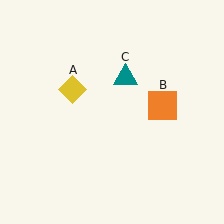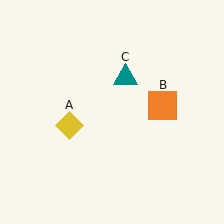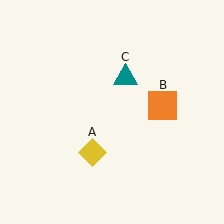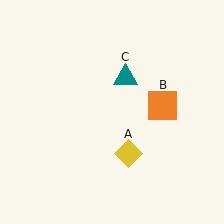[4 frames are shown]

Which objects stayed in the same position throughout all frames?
Orange square (object B) and teal triangle (object C) remained stationary.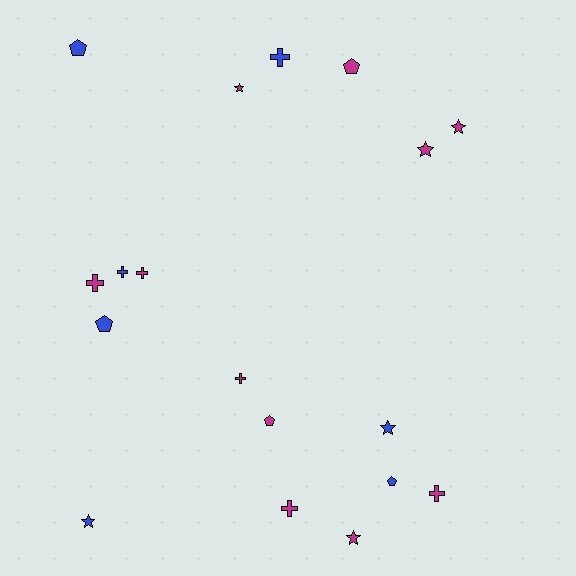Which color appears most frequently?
Magenta, with 11 objects.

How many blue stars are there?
There are 2 blue stars.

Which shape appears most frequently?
Cross, with 7 objects.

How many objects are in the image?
There are 18 objects.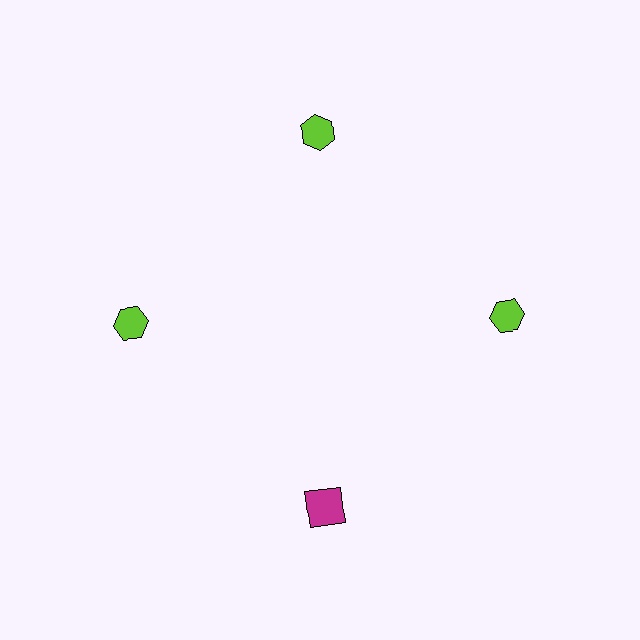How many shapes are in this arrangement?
There are 4 shapes arranged in a ring pattern.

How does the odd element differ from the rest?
It differs in both color (magenta instead of lime) and shape (square instead of hexagon).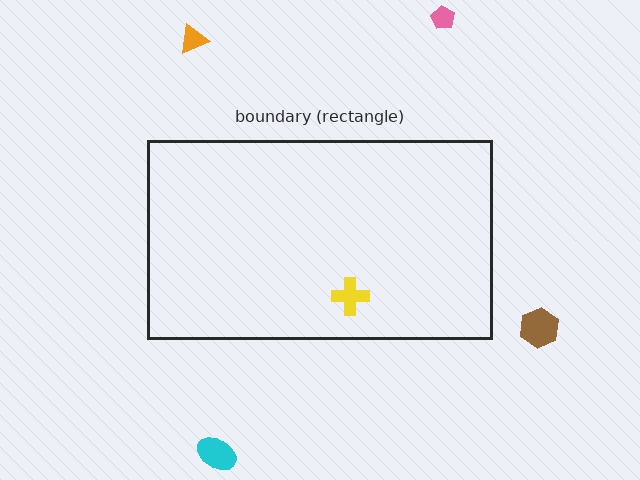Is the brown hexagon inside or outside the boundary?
Outside.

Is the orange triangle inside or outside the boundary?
Outside.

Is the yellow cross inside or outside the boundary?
Inside.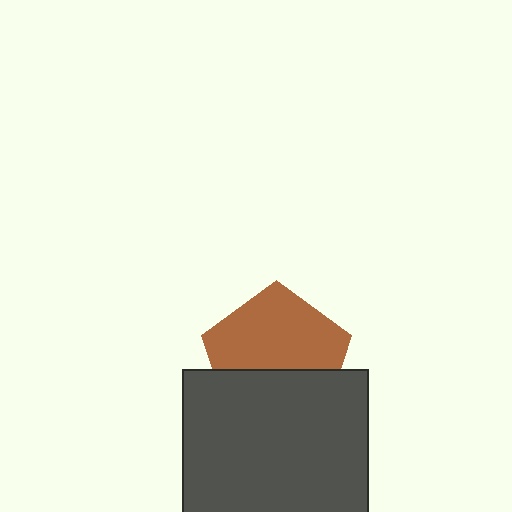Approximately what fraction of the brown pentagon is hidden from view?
Roughly 40% of the brown pentagon is hidden behind the dark gray square.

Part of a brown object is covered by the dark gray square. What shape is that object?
It is a pentagon.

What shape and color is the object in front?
The object in front is a dark gray square.